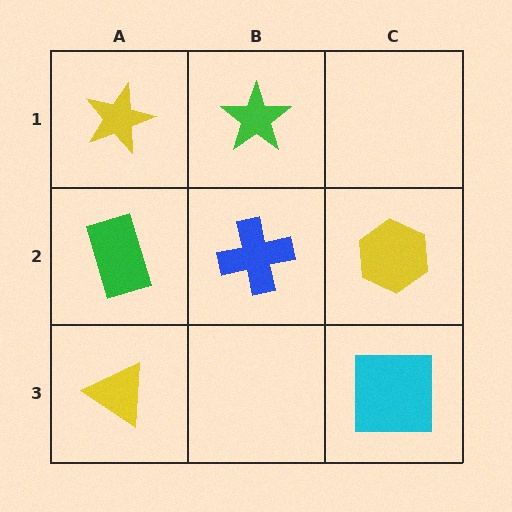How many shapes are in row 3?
2 shapes.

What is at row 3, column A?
A yellow triangle.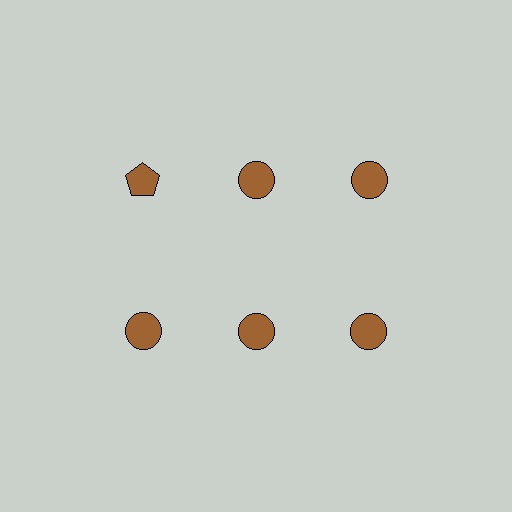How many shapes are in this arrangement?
There are 6 shapes arranged in a grid pattern.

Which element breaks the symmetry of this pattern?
The brown pentagon in the top row, leftmost column breaks the symmetry. All other shapes are brown circles.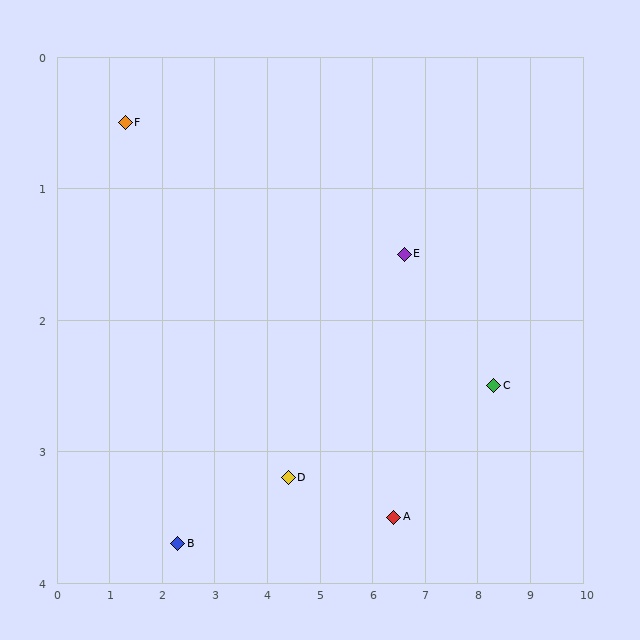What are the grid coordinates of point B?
Point B is at approximately (2.3, 3.7).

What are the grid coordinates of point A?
Point A is at approximately (6.4, 3.5).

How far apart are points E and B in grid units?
Points E and B are about 4.8 grid units apart.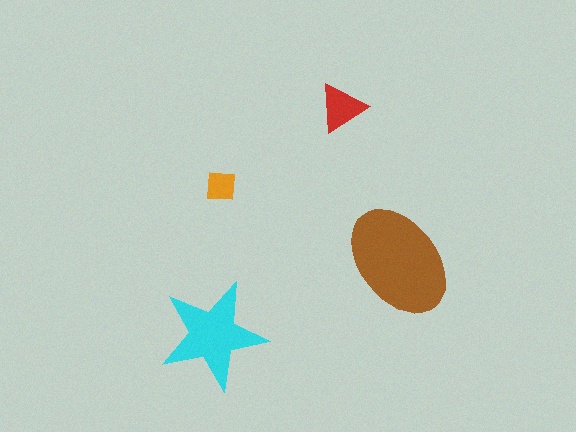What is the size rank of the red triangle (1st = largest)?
3rd.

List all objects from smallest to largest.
The orange square, the red triangle, the cyan star, the brown ellipse.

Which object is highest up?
The red triangle is topmost.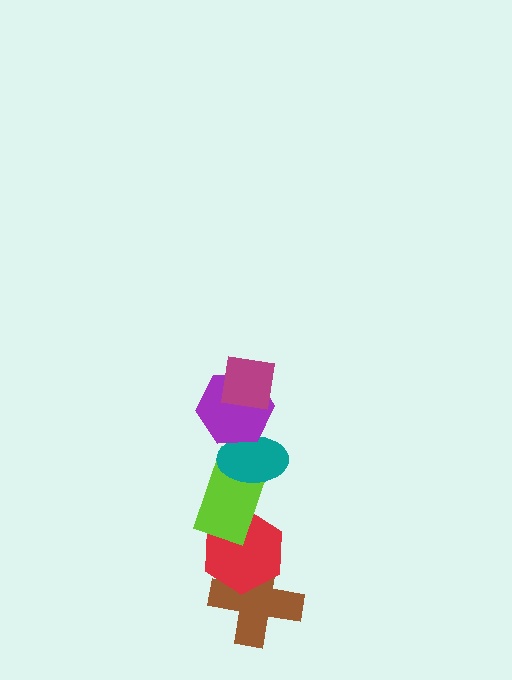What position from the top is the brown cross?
The brown cross is 6th from the top.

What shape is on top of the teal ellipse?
The purple hexagon is on top of the teal ellipse.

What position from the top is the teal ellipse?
The teal ellipse is 3rd from the top.